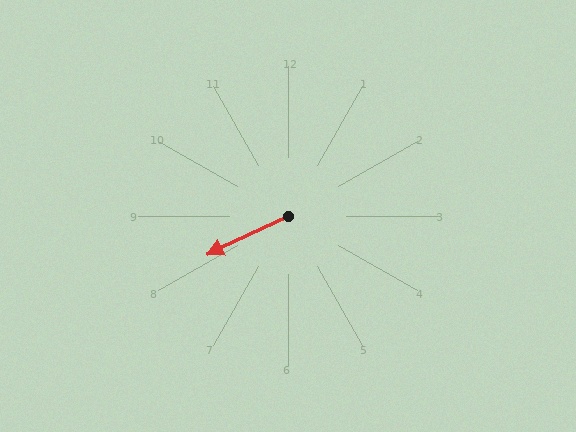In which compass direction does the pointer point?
Southwest.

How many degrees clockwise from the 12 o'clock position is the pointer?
Approximately 245 degrees.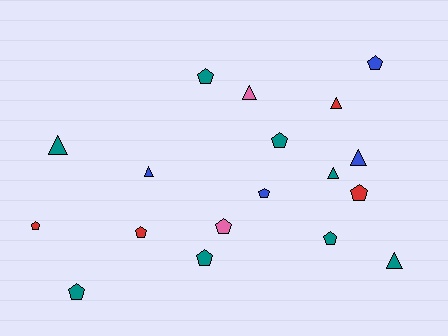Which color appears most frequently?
Teal, with 8 objects.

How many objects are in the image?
There are 18 objects.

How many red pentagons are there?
There are 3 red pentagons.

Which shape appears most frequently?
Pentagon, with 11 objects.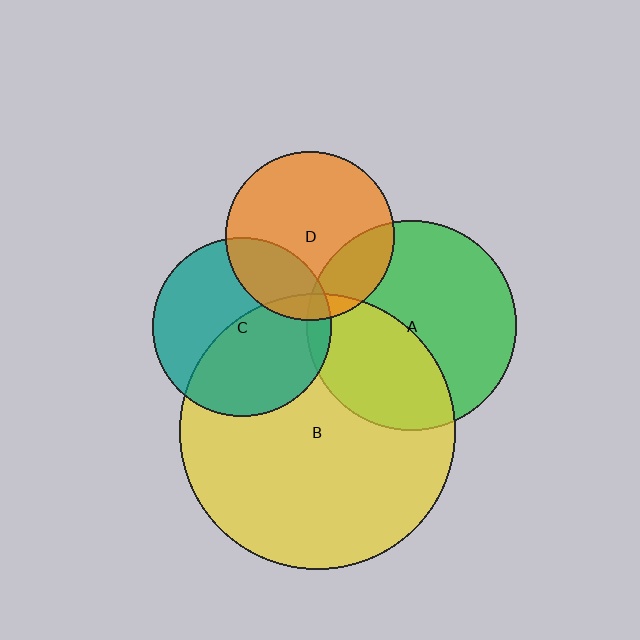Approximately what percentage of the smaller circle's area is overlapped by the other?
Approximately 25%.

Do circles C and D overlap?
Yes.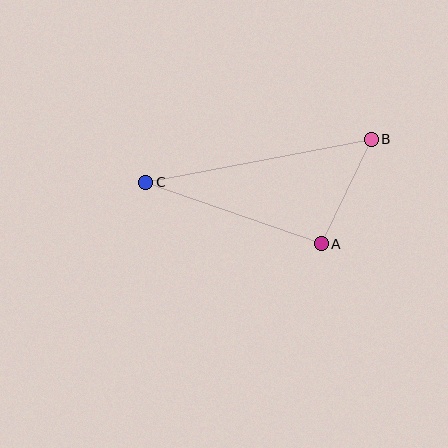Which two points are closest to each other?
Points A and B are closest to each other.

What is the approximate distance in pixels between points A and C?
The distance between A and C is approximately 186 pixels.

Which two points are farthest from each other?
Points B and C are farthest from each other.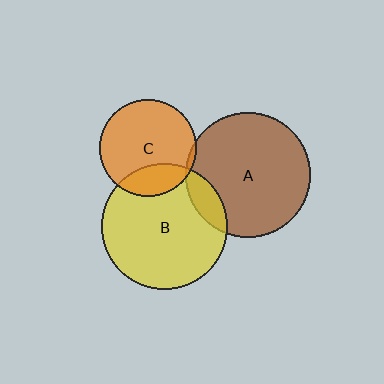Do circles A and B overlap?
Yes.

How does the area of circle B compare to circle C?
Approximately 1.7 times.